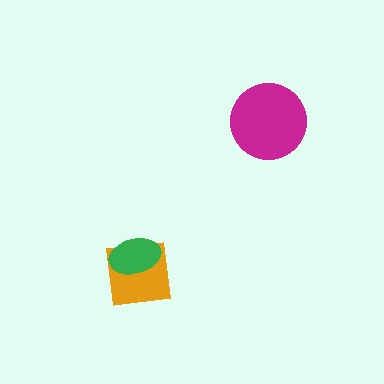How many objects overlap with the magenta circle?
0 objects overlap with the magenta circle.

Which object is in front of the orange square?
The green ellipse is in front of the orange square.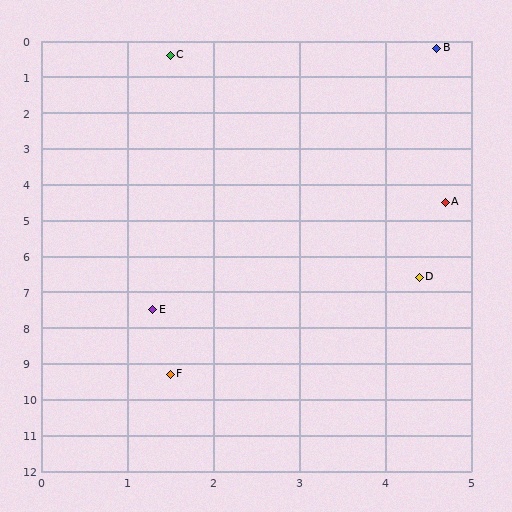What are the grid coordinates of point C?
Point C is at approximately (1.5, 0.4).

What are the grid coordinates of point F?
Point F is at approximately (1.5, 9.3).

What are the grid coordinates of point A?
Point A is at approximately (4.7, 4.5).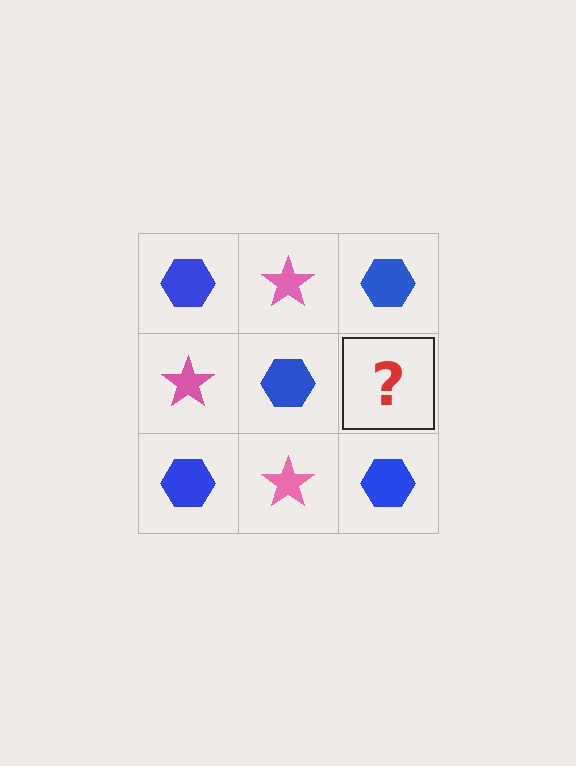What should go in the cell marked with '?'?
The missing cell should contain a pink star.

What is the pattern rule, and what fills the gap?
The rule is that it alternates blue hexagon and pink star in a checkerboard pattern. The gap should be filled with a pink star.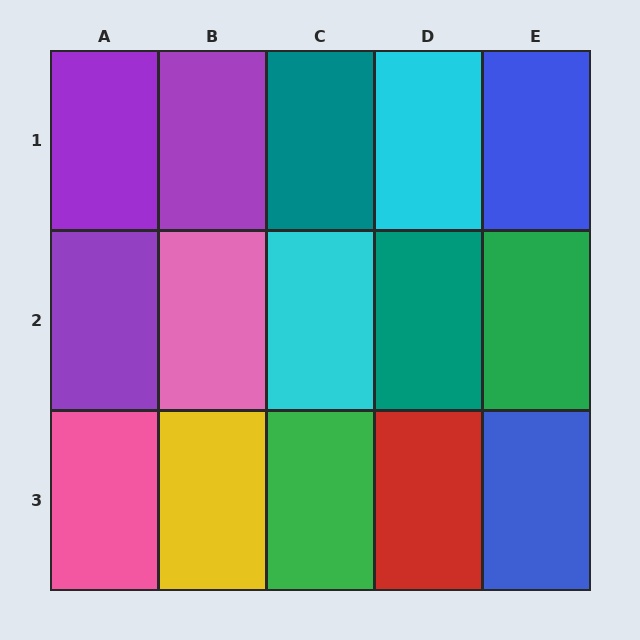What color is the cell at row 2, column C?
Cyan.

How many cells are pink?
2 cells are pink.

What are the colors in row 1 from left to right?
Purple, purple, teal, cyan, blue.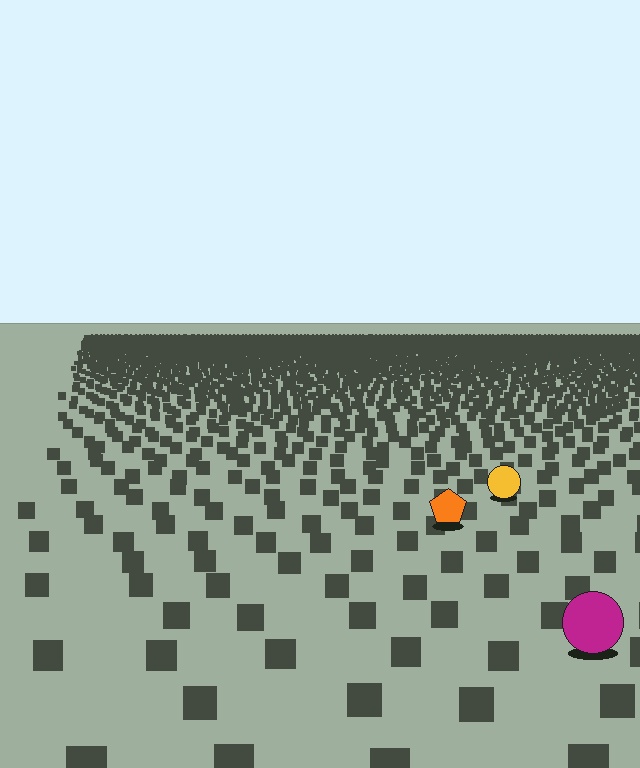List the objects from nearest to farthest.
From nearest to farthest: the magenta circle, the orange pentagon, the yellow circle.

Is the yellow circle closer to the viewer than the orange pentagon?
No. The orange pentagon is closer — you can tell from the texture gradient: the ground texture is coarser near it.